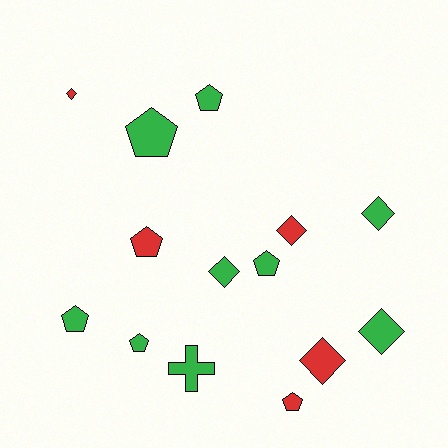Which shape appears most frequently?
Pentagon, with 7 objects.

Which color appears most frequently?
Green, with 9 objects.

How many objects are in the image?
There are 14 objects.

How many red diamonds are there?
There are 3 red diamonds.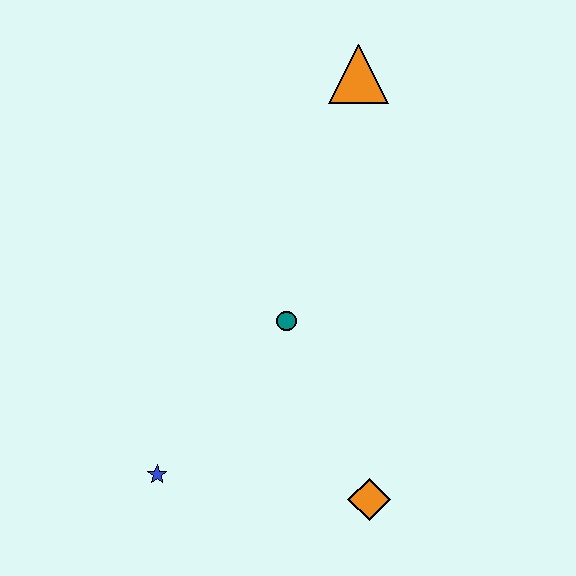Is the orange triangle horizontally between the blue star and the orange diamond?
Yes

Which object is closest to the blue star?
The teal circle is closest to the blue star.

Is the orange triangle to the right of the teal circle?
Yes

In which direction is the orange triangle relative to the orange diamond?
The orange triangle is above the orange diamond.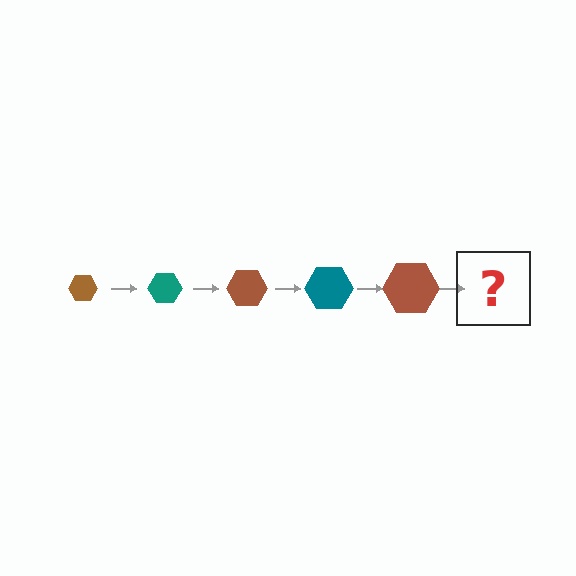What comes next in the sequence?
The next element should be a teal hexagon, larger than the previous one.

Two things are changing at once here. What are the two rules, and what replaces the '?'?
The two rules are that the hexagon grows larger each step and the color cycles through brown and teal. The '?' should be a teal hexagon, larger than the previous one.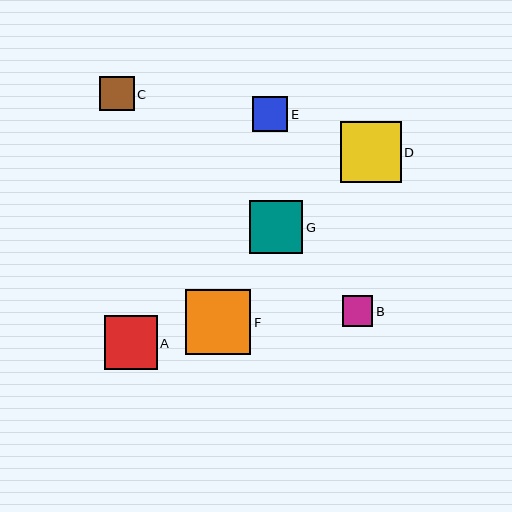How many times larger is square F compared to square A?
Square F is approximately 1.2 times the size of square A.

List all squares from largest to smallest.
From largest to smallest: F, D, G, A, E, C, B.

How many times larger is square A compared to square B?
Square A is approximately 1.8 times the size of square B.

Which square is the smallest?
Square B is the smallest with a size of approximately 30 pixels.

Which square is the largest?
Square F is the largest with a size of approximately 65 pixels.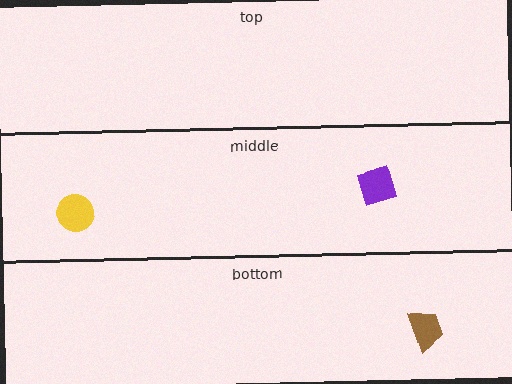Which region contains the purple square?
The middle region.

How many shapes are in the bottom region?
1.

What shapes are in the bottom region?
The brown trapezoid.